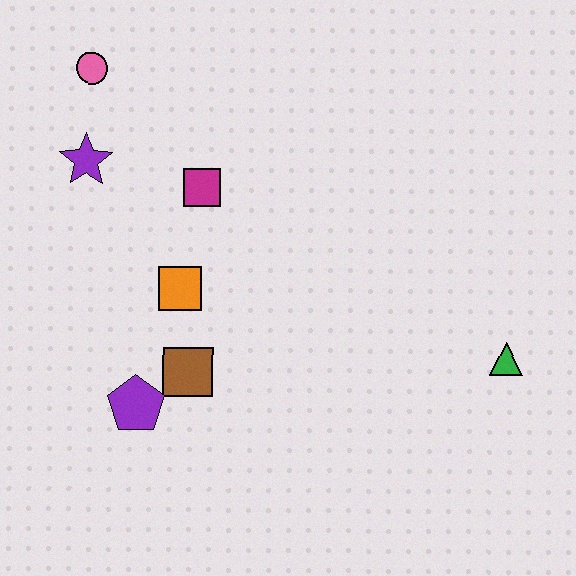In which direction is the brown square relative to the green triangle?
The brown square is to the left of the green triangle.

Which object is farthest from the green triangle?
The pink circle is farthest from the green triangle.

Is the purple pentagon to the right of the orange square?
No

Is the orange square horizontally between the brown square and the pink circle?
Yes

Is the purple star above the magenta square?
Yes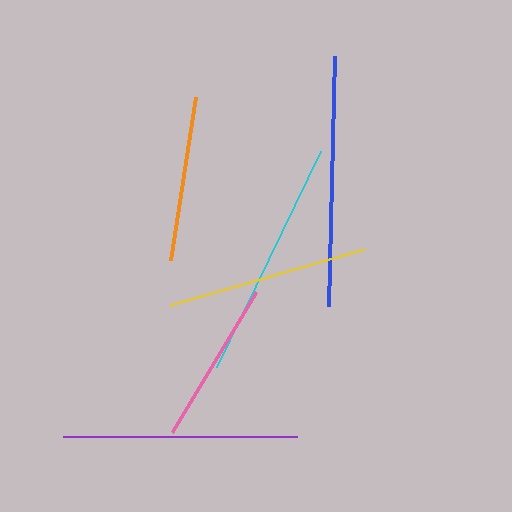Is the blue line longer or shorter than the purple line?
The blue line is longer than the purple line.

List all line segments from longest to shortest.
From longest to shortest: blue, cyan, purple, yellow, orange, pink.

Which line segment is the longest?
The blue line is the longest at approximately 250 pixels.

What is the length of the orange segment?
The orange segment is approximately 165 pixels long.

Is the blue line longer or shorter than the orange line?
The blue line is longer than the orange line.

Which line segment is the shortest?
The pink line is the shortest at approximately 163 pixels.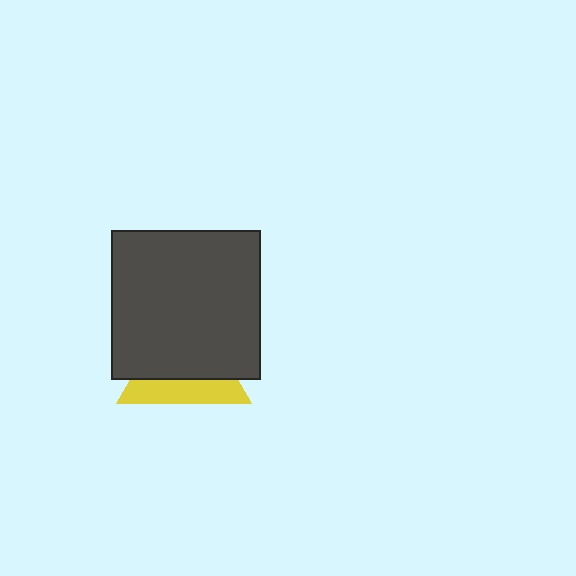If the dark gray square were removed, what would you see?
You would see the complete yellow triangle.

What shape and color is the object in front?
The object in front is a dark gray square.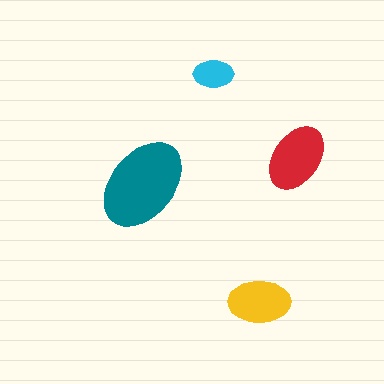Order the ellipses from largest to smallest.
the teal one, the red one, the yellow one, the cyan one.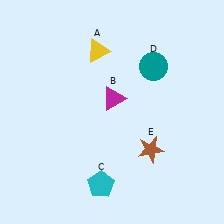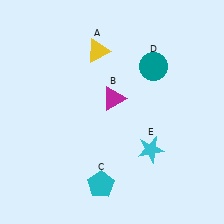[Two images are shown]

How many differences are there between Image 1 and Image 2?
There is 1 difference between the two images.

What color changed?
The star (E) changed from brown in Image 1 to cyan in Image 2.